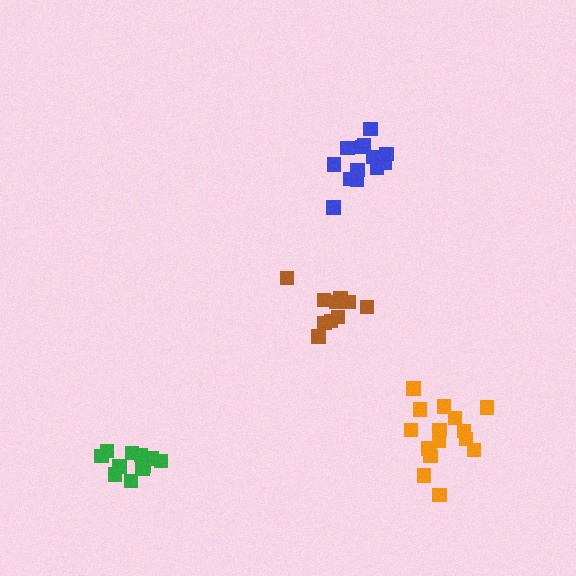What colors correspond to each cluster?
The clusters are colored: green, brown, blue, orange.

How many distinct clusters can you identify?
There are 4 distinct clusters.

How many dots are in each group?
Group 1: 11 dots, Group 2: 10 dots, Group 3: 13 dots, Group 4: 15 dots (49 total).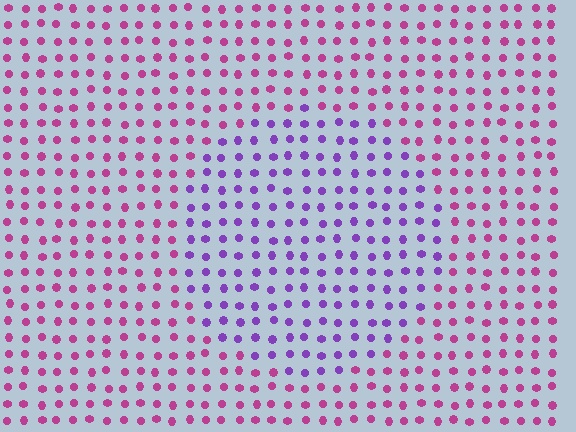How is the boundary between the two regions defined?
The boundary is defined purely by a slight shift in hue (about 46 degrees). Spacing, size, and orientation are identical on both sides.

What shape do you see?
I see a circle.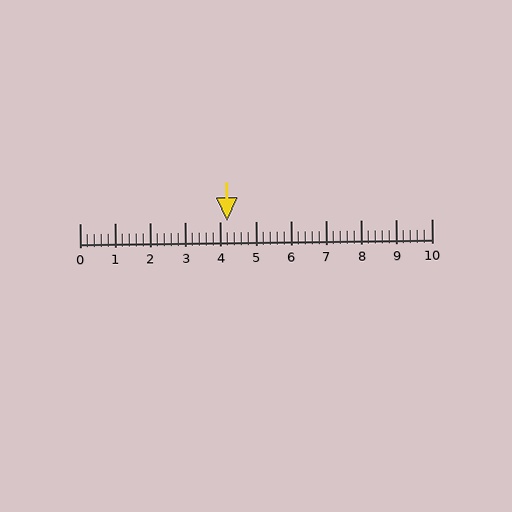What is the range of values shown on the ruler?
The ruler shows values from 0 to 10.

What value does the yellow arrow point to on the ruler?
The yellow arrow points to approximately 4.2.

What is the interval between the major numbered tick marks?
The major tick marks are spaced 1 units apart.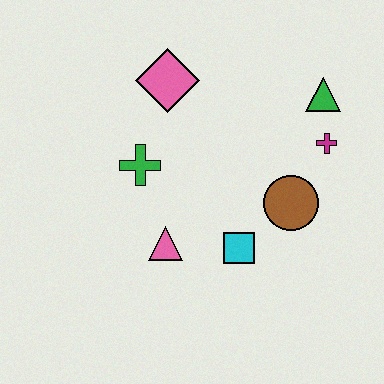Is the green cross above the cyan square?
Yes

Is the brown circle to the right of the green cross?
Yes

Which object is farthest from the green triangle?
The pink triangle is farthest from the green triangle.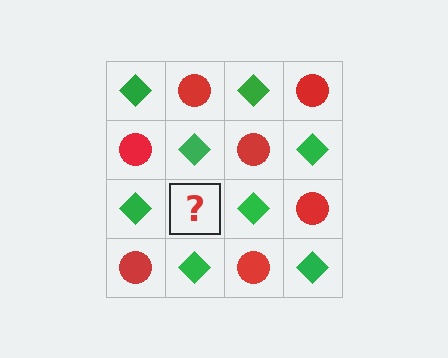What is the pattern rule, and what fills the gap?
The rule is that it alternates green diamond and red circle in a checkerboard pattern. The gap should be filled with a red circle.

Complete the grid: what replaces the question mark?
The question mark should be replaced with a red circle.